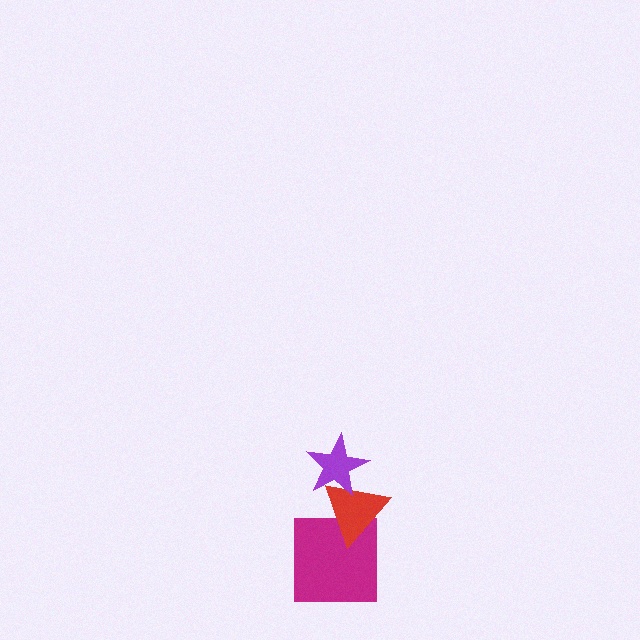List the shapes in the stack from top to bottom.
From top to bottom: the purple star, the red triangle, the magenta square.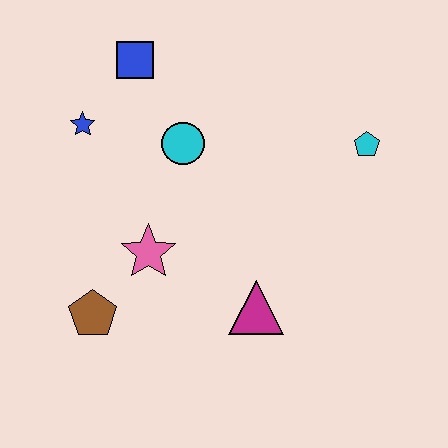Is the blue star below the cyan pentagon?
No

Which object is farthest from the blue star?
The cyan pentagon is farthest from the blue star.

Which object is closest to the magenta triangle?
The pink star is closest to the magenta triangle.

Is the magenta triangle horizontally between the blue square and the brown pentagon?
No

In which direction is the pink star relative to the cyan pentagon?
The pink star is to the left of the cyan pentagon.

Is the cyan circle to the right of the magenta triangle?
No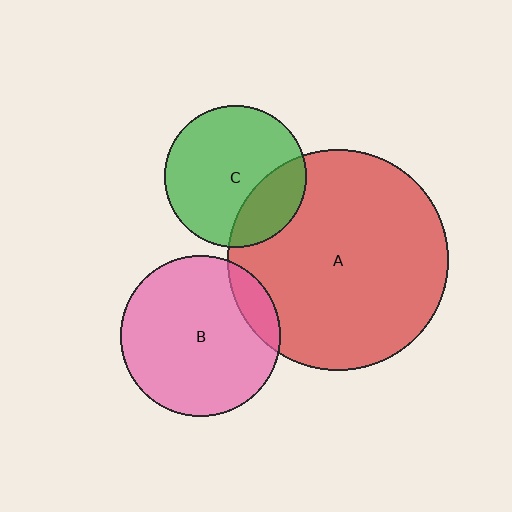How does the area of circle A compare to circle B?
Approximately 1.9 times.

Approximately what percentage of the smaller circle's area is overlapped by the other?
Approximately 25%.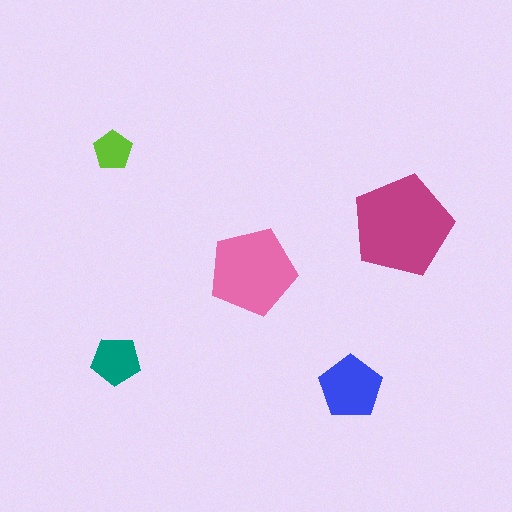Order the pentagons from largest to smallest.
the magenta one, the pink one, the blue one, the teal one, the lime one.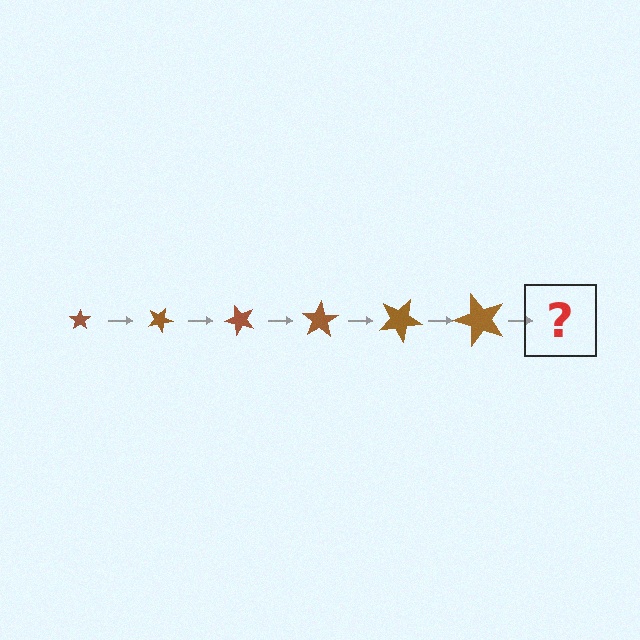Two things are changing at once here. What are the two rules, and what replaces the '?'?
The two rules are that the star grows larger each step and it rotates 25 degrees each step. The '?' should be a star, larger than the previous one and rotated 150 degrees from the start.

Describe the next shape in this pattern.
It should be a star, larger than the previous one and rotated 150 degrees from the start.